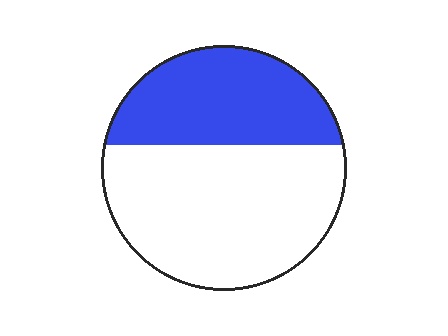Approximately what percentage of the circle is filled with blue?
Approximately 40%.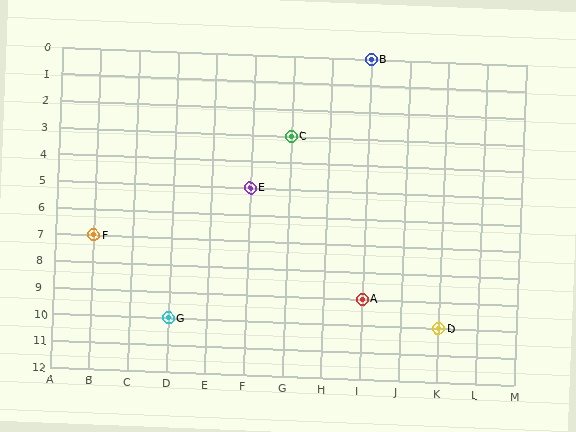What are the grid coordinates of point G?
Point G is at grid coordinates (D, 10).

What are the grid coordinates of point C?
Point C is at grid coordinates (G, 3).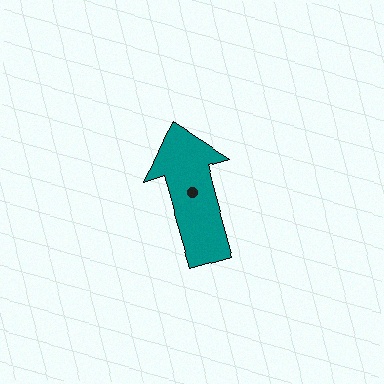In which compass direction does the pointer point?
North.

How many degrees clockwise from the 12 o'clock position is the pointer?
Approximately 344 degrees.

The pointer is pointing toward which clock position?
Roughly 11 o'clock.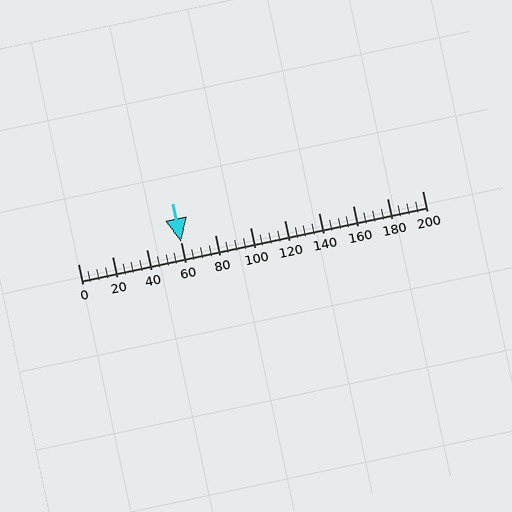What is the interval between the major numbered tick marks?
The major tick marks are spaced 20 units apart.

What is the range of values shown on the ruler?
The ruler shows values from 0 to 200.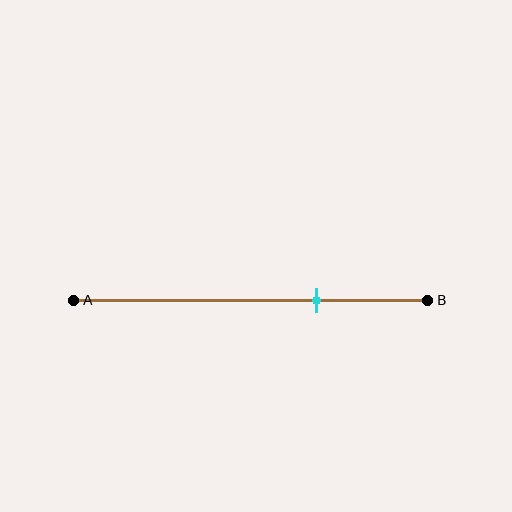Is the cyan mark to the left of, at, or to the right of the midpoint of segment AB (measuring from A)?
The cyan mark is to the right of the midpoint of segment AB.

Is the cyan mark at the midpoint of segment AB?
No, the mark is at about 70% from A, not at the 50% midpoint.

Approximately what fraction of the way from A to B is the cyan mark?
The cyan mark is approximately 70% of the way from A to B.